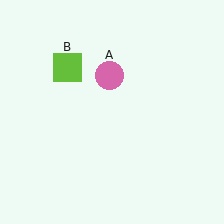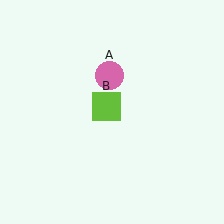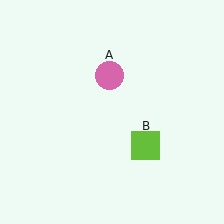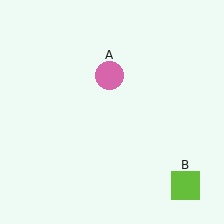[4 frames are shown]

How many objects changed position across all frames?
1 object changed position: lime square (object B).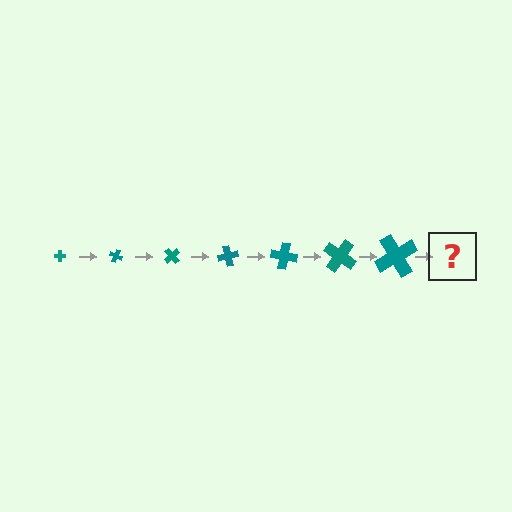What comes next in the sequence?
The next element should be a cross, larger than the previous one and rotated 175 degrees from the start.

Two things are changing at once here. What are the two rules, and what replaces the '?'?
The two rules are that the cross grows larger each step and it rotates 25 degrees each step. The '?' should be a cross, larger than the previous one and rotated 175 degrees from the start.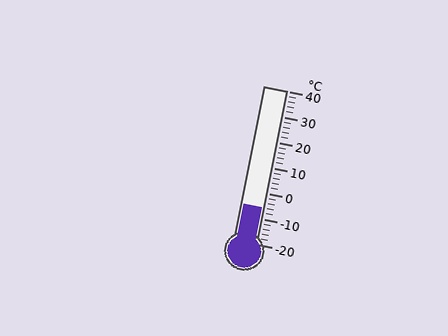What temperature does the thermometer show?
The thermometer shows approximately -6°C.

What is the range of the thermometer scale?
The thermometer scale ranges from -20°C to 40°C.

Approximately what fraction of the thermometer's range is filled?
The thermometer is filled to approximately 25% of its range.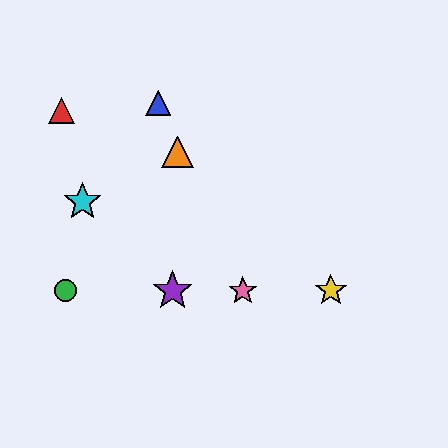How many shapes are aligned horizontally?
4 shapes (the green circle, the yellow star, the purple star, the pink star) are aligned horizontally.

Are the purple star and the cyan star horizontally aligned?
No, the purple star is at y≈291 and the cyan star is at y≈202.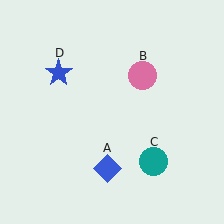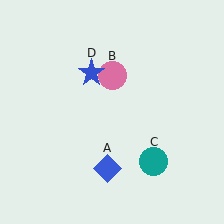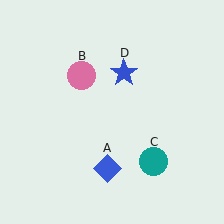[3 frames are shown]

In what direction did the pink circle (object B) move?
The pink circle (object B) moved left.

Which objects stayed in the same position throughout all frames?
Blue diamond (object A) and teal circle (object C) remained stationary.